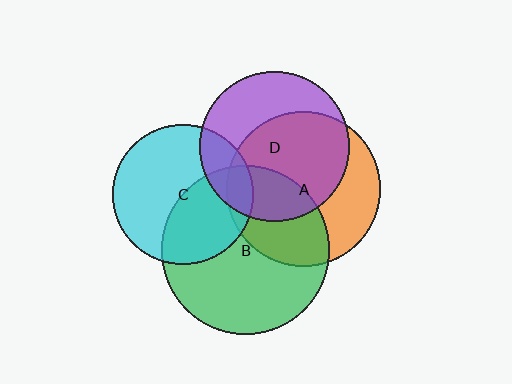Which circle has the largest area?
Circle B (green).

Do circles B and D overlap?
Yes.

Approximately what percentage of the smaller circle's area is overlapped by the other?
Approximately 25%.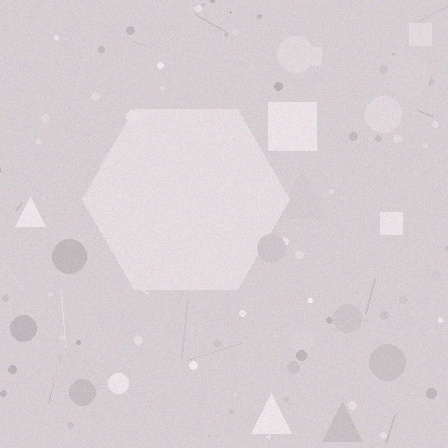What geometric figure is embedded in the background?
A hexagon is embedded in the background.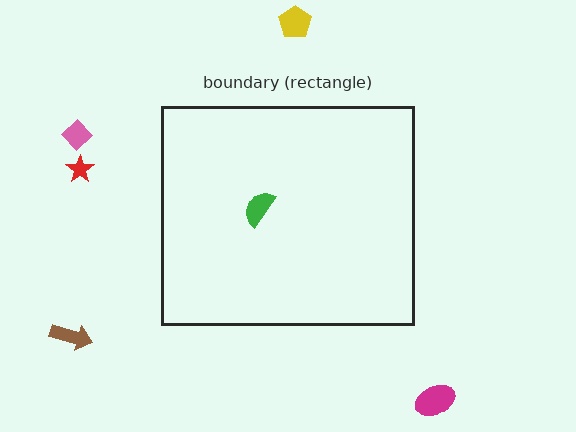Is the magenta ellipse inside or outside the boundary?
Outside.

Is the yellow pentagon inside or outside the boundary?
Outside.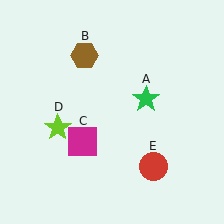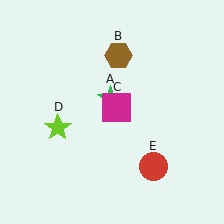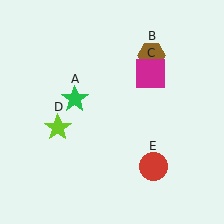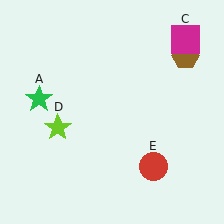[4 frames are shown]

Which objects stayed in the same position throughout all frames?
Lime star (object D) and red circle (object E) remained stationary.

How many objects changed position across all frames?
3 objects changed position: green star (object A), brown hexagon (object B), magenta square (object C).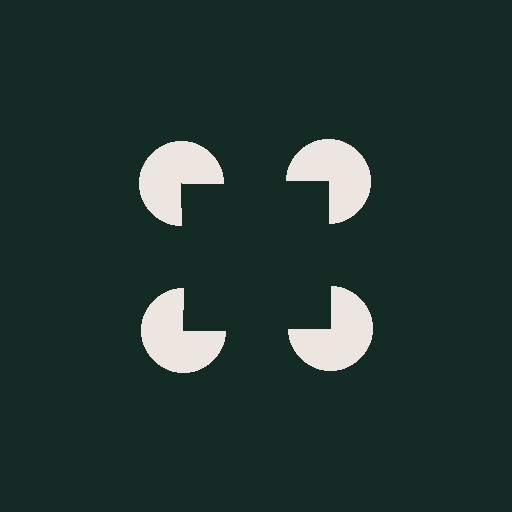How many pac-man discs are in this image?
There are 4 — one at each vertex of the illusory square.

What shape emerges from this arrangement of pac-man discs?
An illusory square — its edges are inferred from the aligned wedge cuts in the pac-man discs, not physically drawn.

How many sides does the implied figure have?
4 sides.